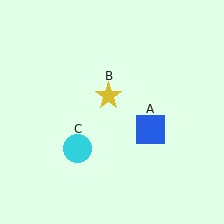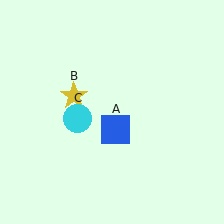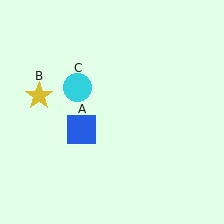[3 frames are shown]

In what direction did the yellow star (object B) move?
The yellow star (object B) moved left.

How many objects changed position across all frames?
3 objects changed position: blue square (object A), yellow star (object B), cyan circle (object C).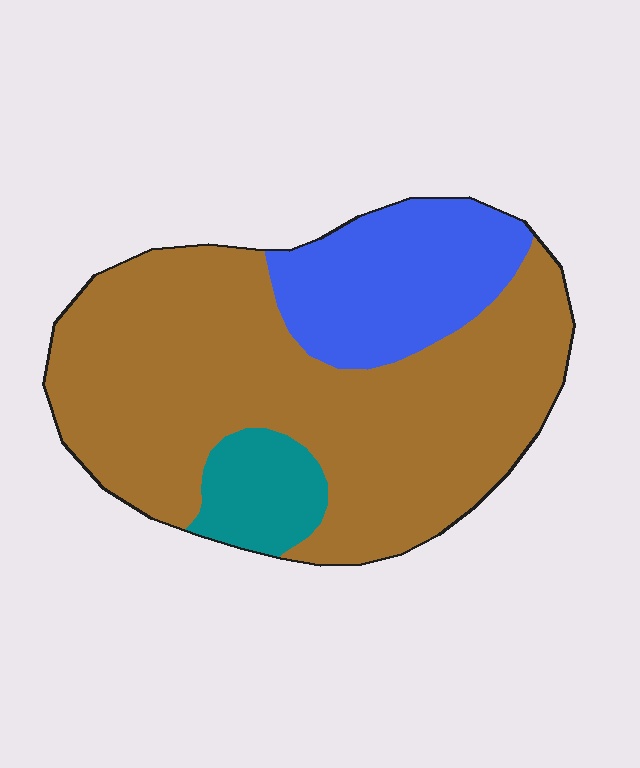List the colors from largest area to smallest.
From largest to smallest: brown, blue, teal.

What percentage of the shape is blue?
Blue takes up less than a quarter of the shape.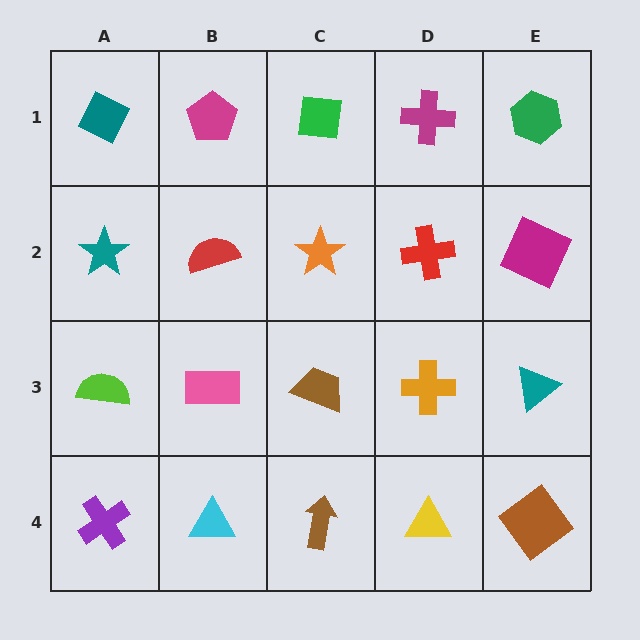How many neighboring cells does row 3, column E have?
3.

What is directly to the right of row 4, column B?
A brown arrow.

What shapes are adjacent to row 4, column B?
A pink rectangle (row 3, column B), a purple cross (row 4, column A), a brown arrow (row 4, column C).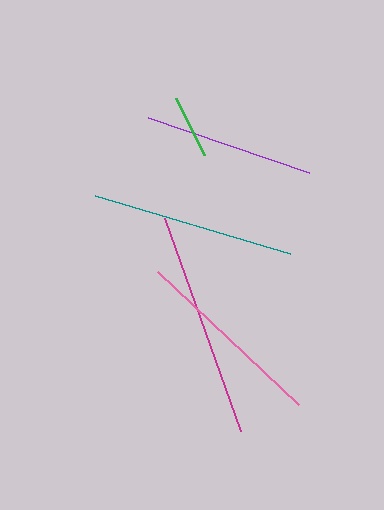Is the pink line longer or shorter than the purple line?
The pink line is longer than the purple line.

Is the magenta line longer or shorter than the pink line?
The magenta line is longer than the pink line.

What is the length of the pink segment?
The pink segment is approximately 193 pixels long.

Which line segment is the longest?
The magenta line is the longest at approximately 227 pixels.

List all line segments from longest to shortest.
From longest to shortest: magenta, teal, pink, purple, green.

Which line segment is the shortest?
The green line is the shortest at approximately 64 pixels.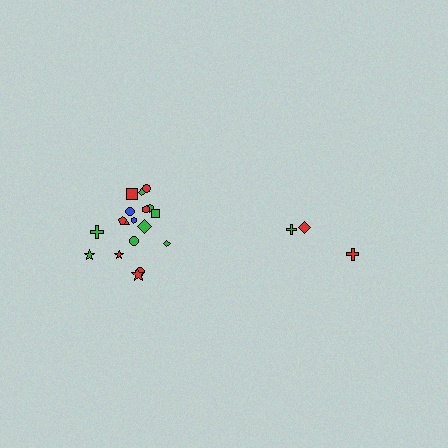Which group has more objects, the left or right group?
The left group.